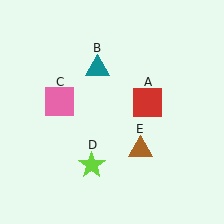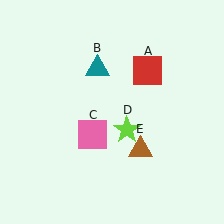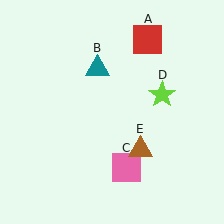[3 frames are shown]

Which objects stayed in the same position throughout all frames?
Teal triangle (object B) and brown triangle (object E) remained stationary.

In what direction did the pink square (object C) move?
The pink square (object C) moved down and to the right.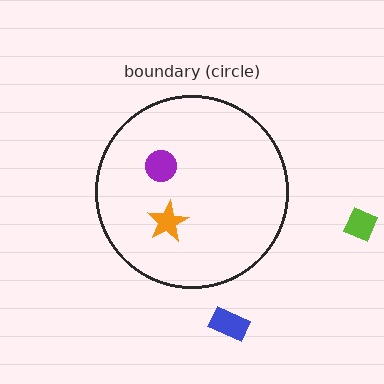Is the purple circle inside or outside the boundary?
Inside.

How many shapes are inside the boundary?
2 inside, 2 outside.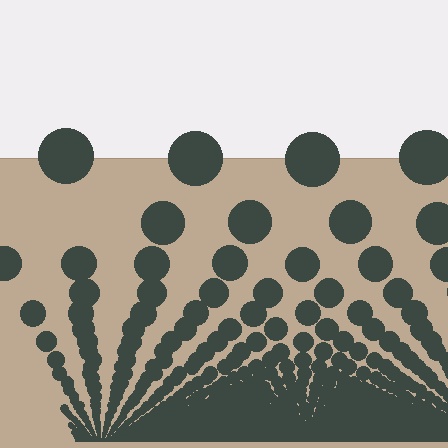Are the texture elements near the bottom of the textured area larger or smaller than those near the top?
Smaller. The gradient is inverted — elements near the bottom are smaller and denser.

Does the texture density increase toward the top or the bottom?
Density increases toward the bottom.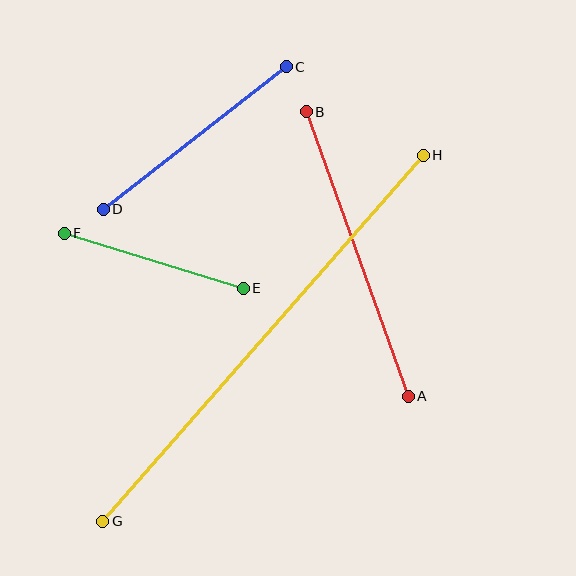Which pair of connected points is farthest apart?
Points G and H are farthest apart.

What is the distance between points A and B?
The distance is approximately 302 pixels.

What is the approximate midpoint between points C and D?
The midpoint is at approximately (195, 138) pixels.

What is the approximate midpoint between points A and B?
The midpoint is at approximately (357, 254) pixels.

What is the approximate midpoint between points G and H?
The midpoint is at approximately (263, 338) pixels.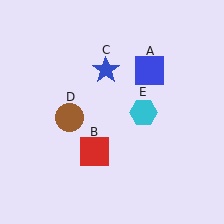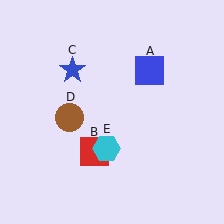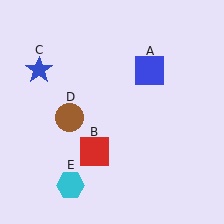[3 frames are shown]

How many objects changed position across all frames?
2 objects changed position: blue star (object C), cyan hexagon (object E).